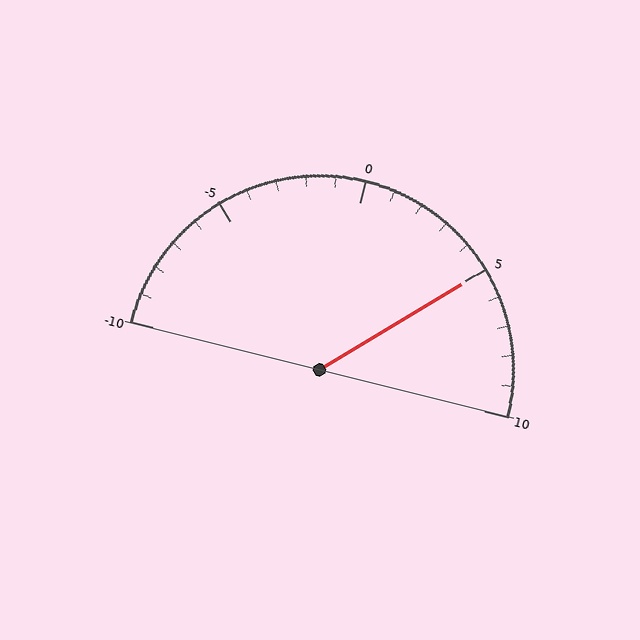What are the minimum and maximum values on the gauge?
The gauge ranges from -10 to 10.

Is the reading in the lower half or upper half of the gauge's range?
The reading is in the upper half of the range (-10 to 10).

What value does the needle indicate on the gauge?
The needle indicates approximately 5.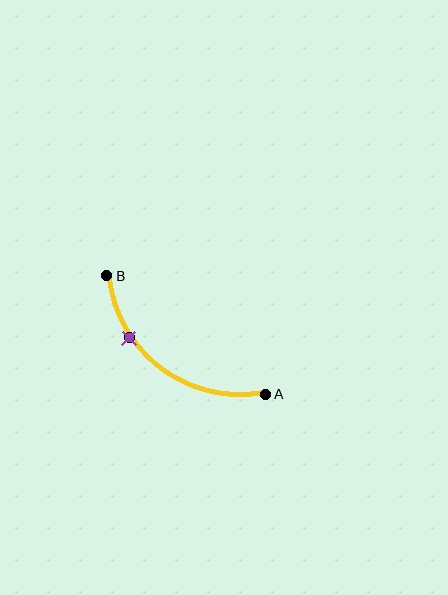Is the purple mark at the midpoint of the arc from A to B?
No. The purple mark lies on the arc but is closer to endpoint B. The arc midpoint would be at the point on the curve equidistant along the arc from both A and B.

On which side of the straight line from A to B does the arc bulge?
The arc bulges below and to the left of the straight line connecting A and B.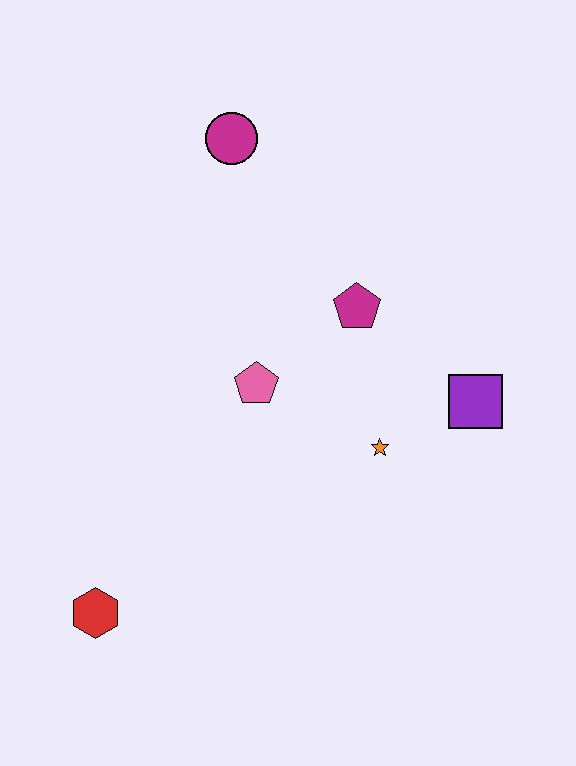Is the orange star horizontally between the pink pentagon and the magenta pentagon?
No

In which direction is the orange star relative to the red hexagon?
The orange star is to the right of the red hexagon.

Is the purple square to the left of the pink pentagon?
No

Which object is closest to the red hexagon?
The pink pentagon is closest to the red hexagon.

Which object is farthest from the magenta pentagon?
The red hexagon is farthest from the magenta pentagon.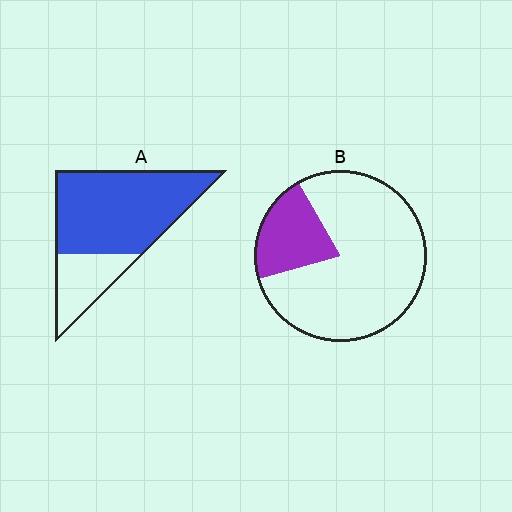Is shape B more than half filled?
No.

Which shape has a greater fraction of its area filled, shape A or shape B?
Shape A.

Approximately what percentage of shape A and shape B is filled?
A is approximately 75% and B is approximately 20%.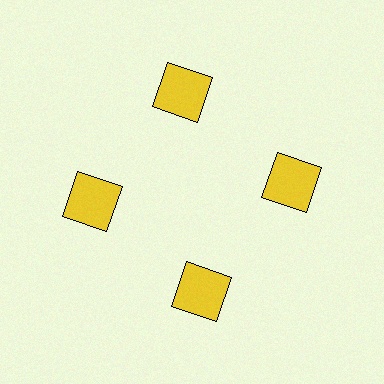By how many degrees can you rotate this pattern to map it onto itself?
The pattern maps onto itself every 90 degrees of rotation.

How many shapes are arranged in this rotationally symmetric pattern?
There are 4 shapes, arranged in 4 groups of 1.